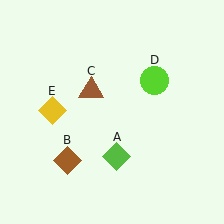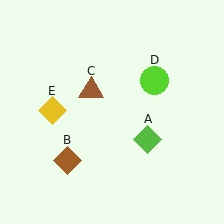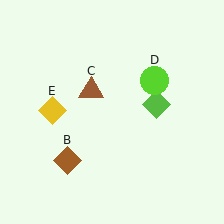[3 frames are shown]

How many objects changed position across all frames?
1 object changed position: lime diamond (object A).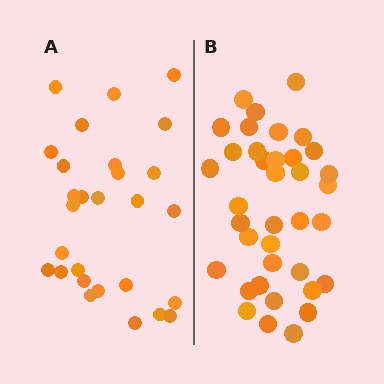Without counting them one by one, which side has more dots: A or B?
Region B (the right region) has more dots.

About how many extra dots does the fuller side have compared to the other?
Region B has roughly 8 or so more dots than region A.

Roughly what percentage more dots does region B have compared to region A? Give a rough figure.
About 30% more.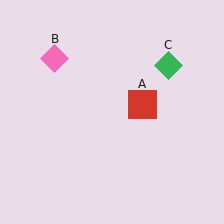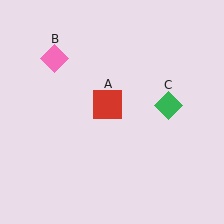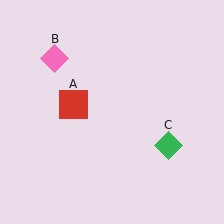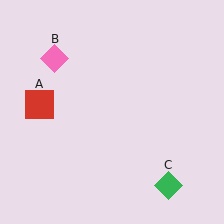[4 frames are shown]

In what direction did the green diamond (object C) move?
The green diamond (object C) moved down.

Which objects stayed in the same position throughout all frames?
Pink diamond (object B) remained stationary.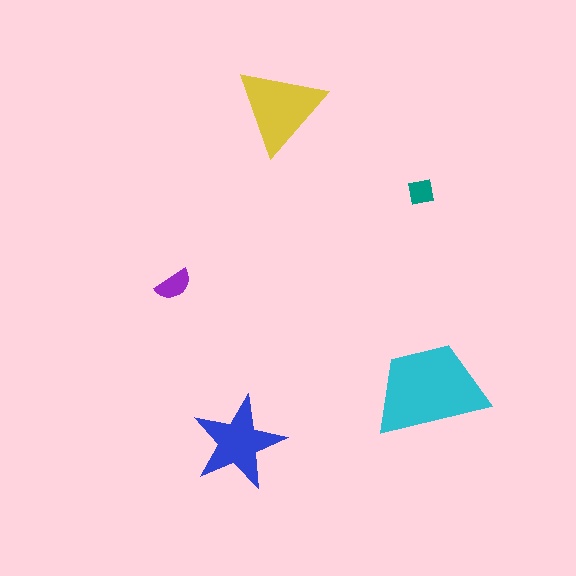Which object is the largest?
The cyan trapezoid.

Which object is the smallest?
The teal square.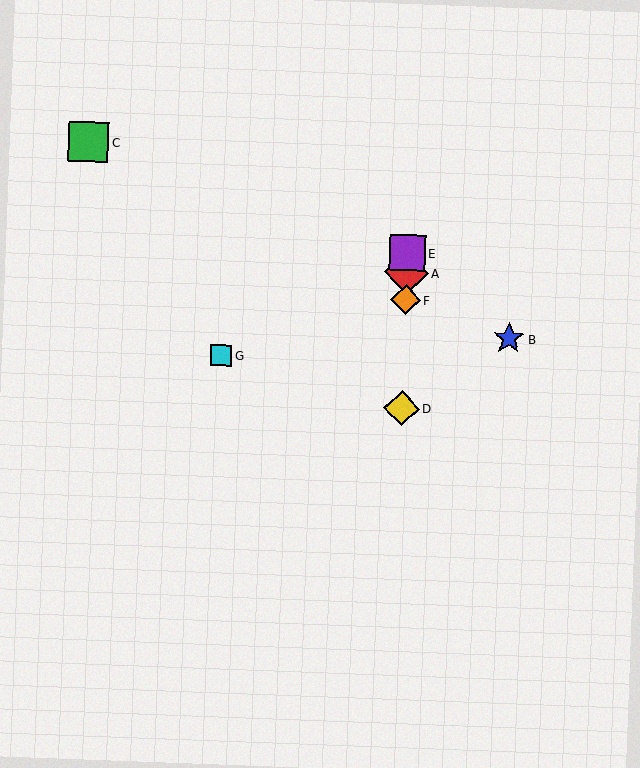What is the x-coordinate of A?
Object A is at x≈407.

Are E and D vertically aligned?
Yes, both are at x≈407.